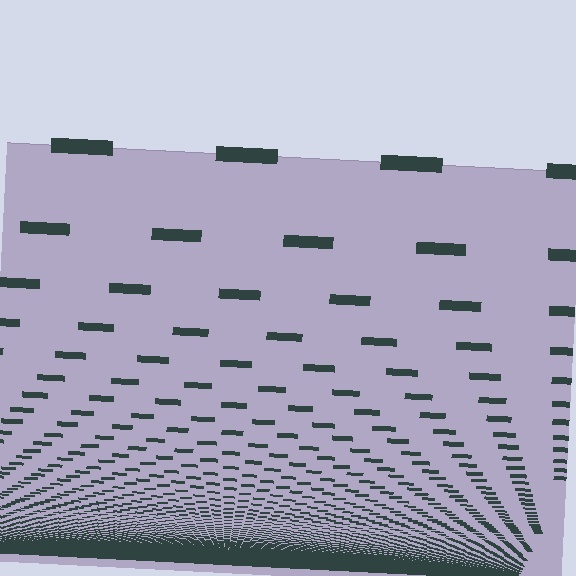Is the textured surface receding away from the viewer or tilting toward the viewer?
The surface appears to tilt toward the viewer. Texture elements get larger and sparser toward the top.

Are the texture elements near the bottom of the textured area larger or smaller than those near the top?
Smaller. The gradient is inverted — elements near the bottom are smaller and denser.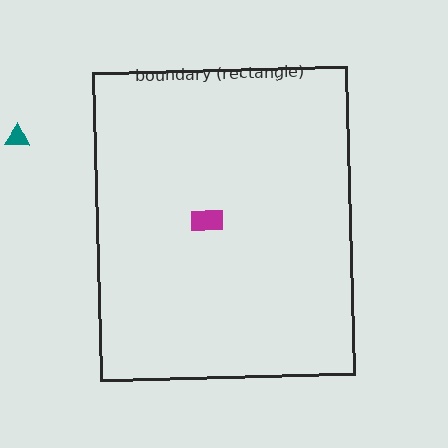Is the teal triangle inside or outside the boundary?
Outside.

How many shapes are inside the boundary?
1 inside, 1 outside.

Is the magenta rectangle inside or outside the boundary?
Inside.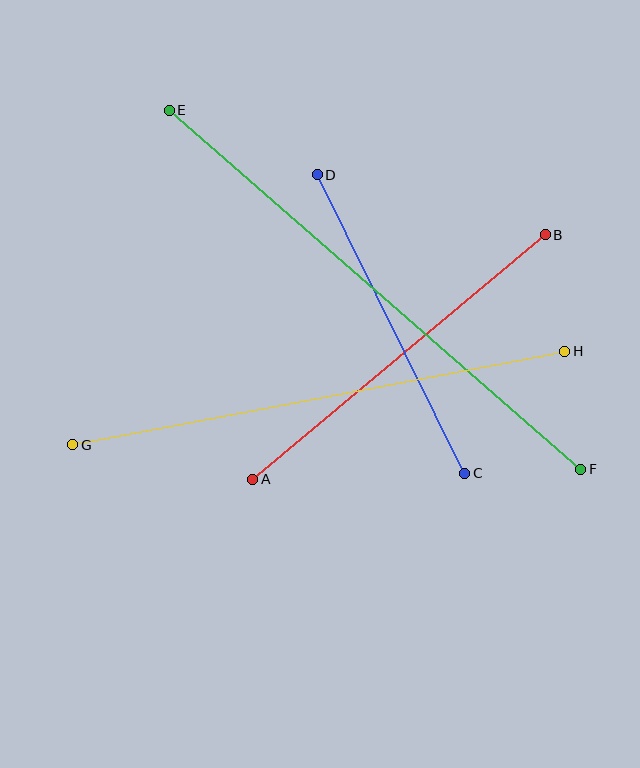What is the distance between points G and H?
The distance is approximately 501 pixels.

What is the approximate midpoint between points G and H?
The midpoint is at approximately (319, 398) pixels.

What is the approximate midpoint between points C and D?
The midpoint is at approximately (391, 324) pixels.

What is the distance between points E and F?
The distance is approximately 547 pixels.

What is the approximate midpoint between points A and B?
The midpoint is at approximately (399, 357) pixels.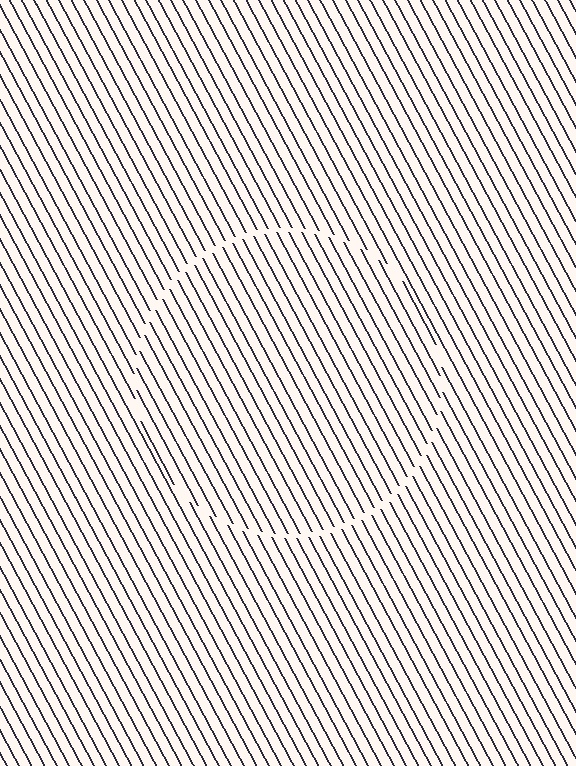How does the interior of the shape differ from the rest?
The interior of the shape contains the same grating, shifted by half a period — the contour is defined by the phase discontinuity where line-ends from the inner and outer gratings abut.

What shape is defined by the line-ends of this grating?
An illusory circle. The interior of the shape contains the same grating, shifted by half a period — the contour is defined by the phase discontinuity where line-ends from the inner and outer gratings abut.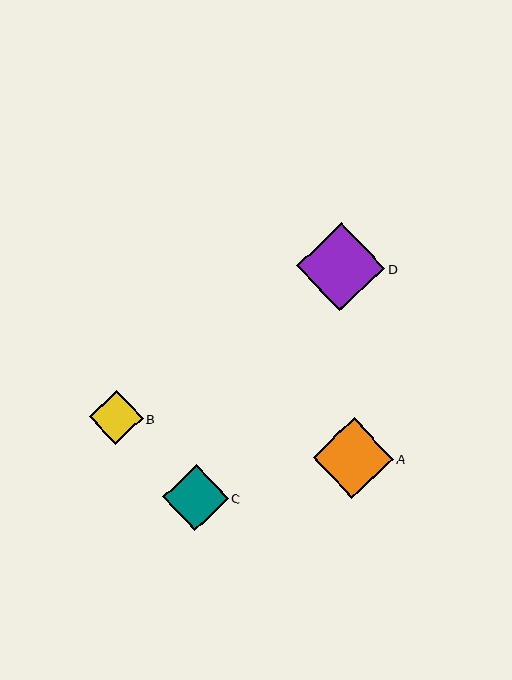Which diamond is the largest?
Diamond D is the largest with a size of approximately 88 pixels.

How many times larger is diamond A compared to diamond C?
Diamond A is approximately 1.2 times the size of diamond C.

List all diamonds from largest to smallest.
From largest to smallest: D, A, C, B.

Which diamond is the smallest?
Diamond B is the smallest with a size of approximately 54 pixels.